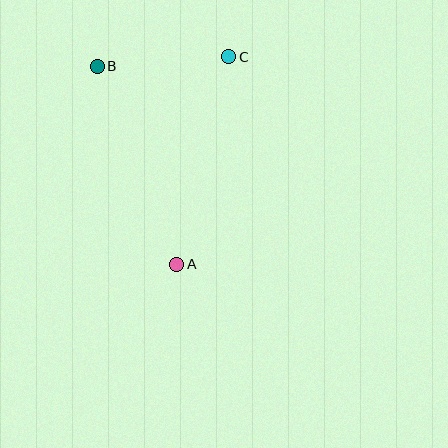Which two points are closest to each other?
Points B and C are closest to each other.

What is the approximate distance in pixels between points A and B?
The distance between A and B is approximately 213 pixels.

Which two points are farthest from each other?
Points A and C are farthest from each other.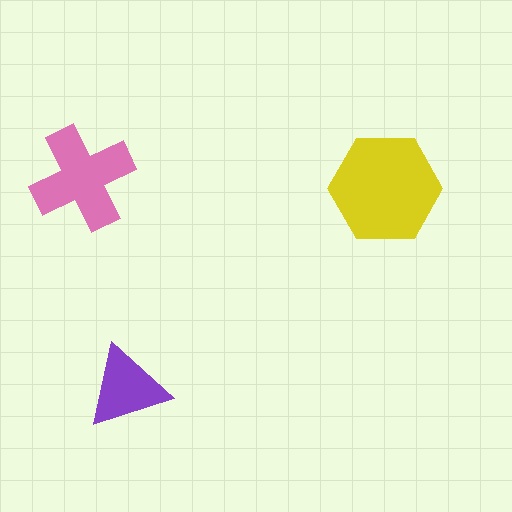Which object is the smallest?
The purple triangle.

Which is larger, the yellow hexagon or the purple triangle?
The yellow hexagon.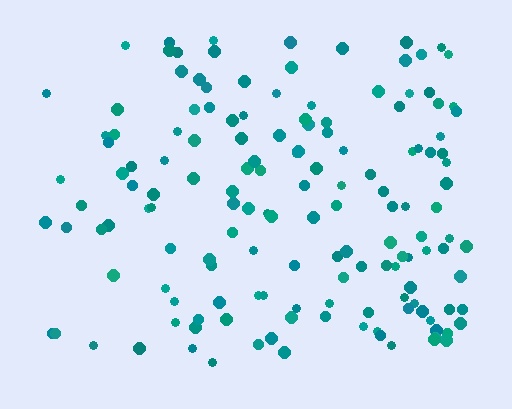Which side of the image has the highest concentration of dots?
The right.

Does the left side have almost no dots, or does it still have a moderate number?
Still a moderate number, just noticeably fewer than the right.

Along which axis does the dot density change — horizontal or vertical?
Horizontal.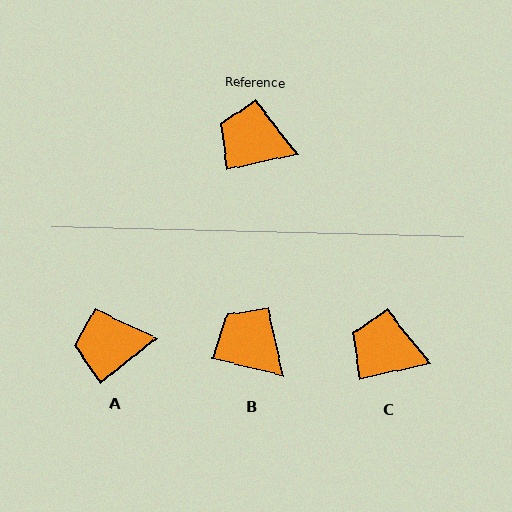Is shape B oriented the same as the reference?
No, it is off by about 26 degrees.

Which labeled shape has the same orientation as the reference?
C.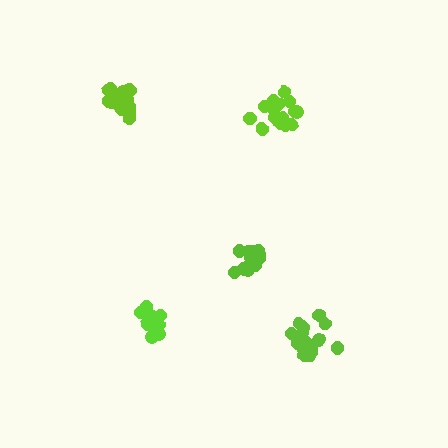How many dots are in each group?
Group 1: 18 dots, Group 2: 18 dots, Group 3: 13 dots, Group 4: 12 dots, Group 5: 17 dots (78 total).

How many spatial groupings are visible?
There are 5 spatial groupings.